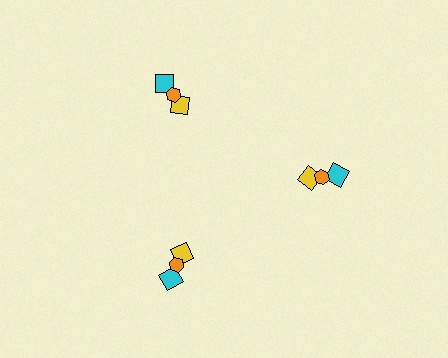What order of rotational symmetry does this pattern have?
This pattern has 3-fold rotational symmetry.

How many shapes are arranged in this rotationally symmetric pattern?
There are 9 shapes, arranged in 3 groups of 3.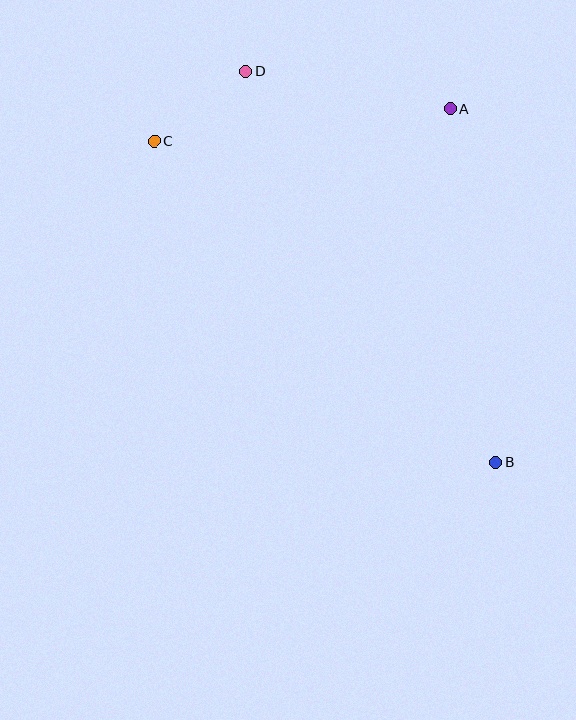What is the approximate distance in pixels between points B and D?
The distance between B and D is approximately 464 pixels.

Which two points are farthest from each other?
Points B and C are farthest from each other.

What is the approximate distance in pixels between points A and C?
The distance between A and C is approximately 298 pixels.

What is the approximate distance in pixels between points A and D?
The distance between A and D is approximately 208 pixels.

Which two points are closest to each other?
Points C and D are closest to each other.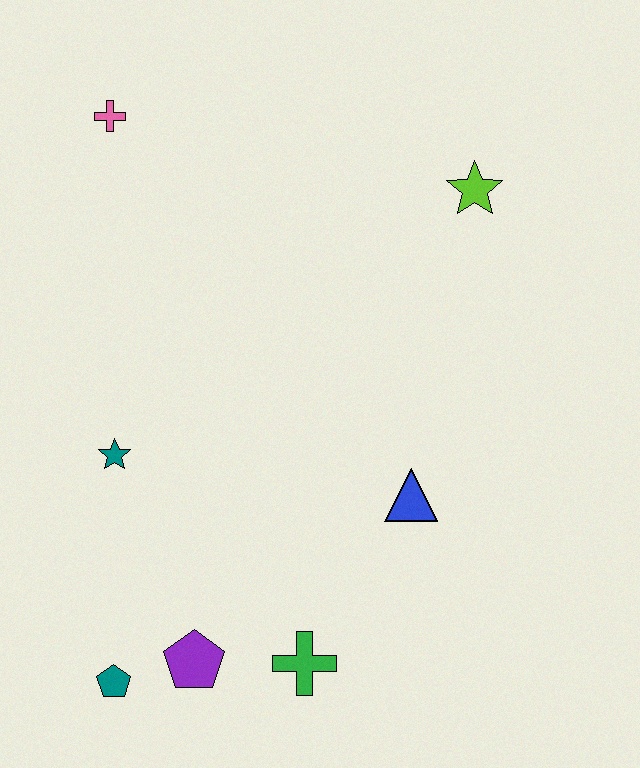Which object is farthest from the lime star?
The teal pentagon is farthest from the lime star.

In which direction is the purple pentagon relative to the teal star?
The purple pentagon is below the teal star.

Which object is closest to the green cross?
The purple pentagon is closest to the green cross.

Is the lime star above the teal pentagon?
Yes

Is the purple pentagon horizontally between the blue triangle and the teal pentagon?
Yes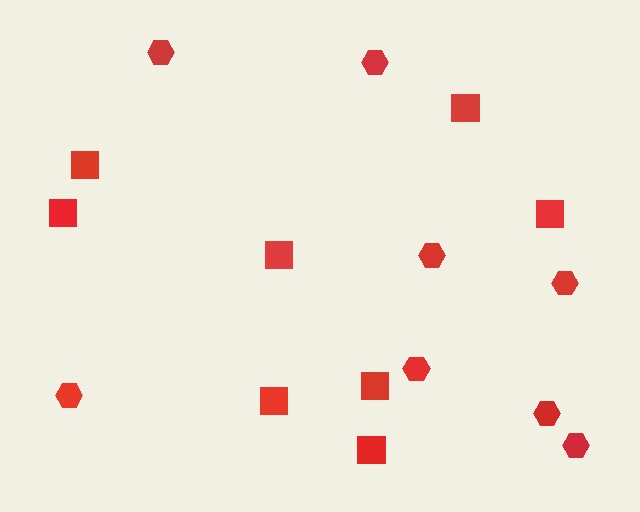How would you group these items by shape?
There are 2 groups: one group of squares (8) and one group of hexagons (8).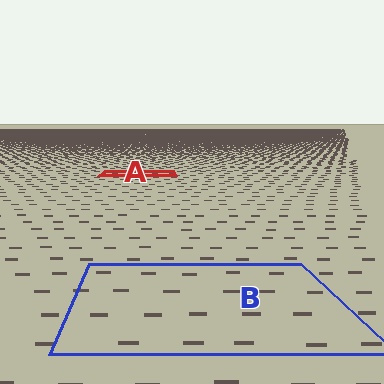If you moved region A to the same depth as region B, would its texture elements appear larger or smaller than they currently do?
They would appear larger. At a closer depth, the same texture elements are projected at a bigger on-screen size.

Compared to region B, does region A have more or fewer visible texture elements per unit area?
Region A has more texture elements per unit area — they are packed more densely because it is farther away.